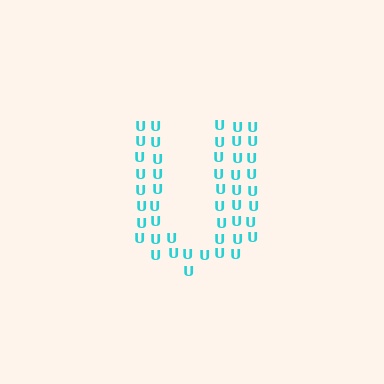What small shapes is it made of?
It is made of small letter U's.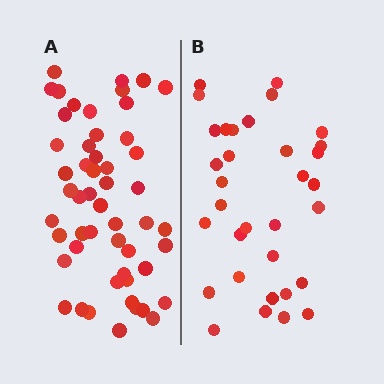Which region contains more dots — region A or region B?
Region A (the left region) has more dots.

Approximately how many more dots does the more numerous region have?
Region A has approximately 20 more dots than region B.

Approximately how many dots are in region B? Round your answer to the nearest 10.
About 30 dots. (The exact count is 33, which rounds to 30.)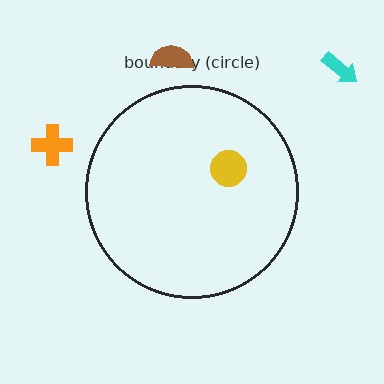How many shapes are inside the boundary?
1 inside, 3 outside.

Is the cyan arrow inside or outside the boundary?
Outside.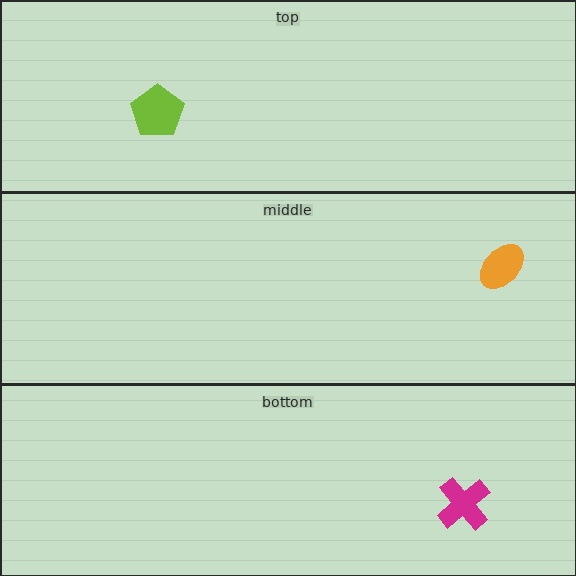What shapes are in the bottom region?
The magenta cross.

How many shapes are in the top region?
1.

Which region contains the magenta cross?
The bottom region.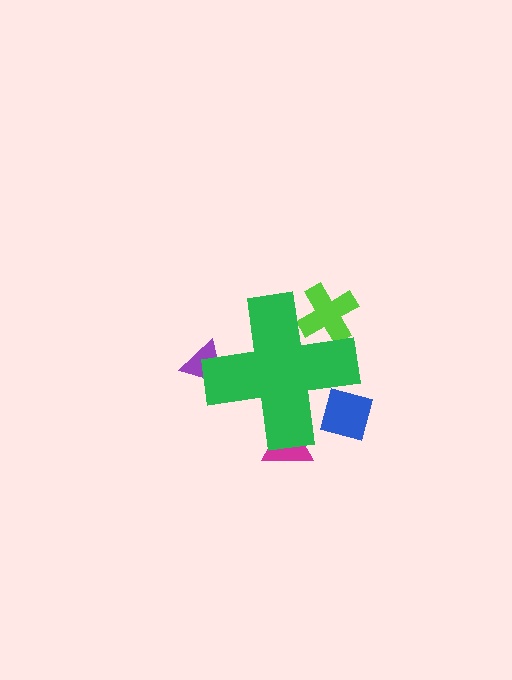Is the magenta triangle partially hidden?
Yes, the magenta triangle is partially hidden behind the green cross.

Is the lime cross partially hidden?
Yes, the lime cross is partially hidden behind the green cross.